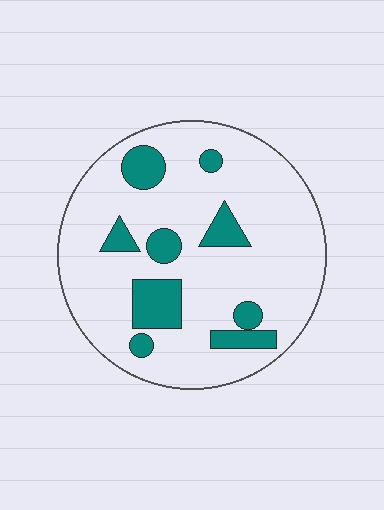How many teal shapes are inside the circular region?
9.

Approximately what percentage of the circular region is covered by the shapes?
Approximately 20%.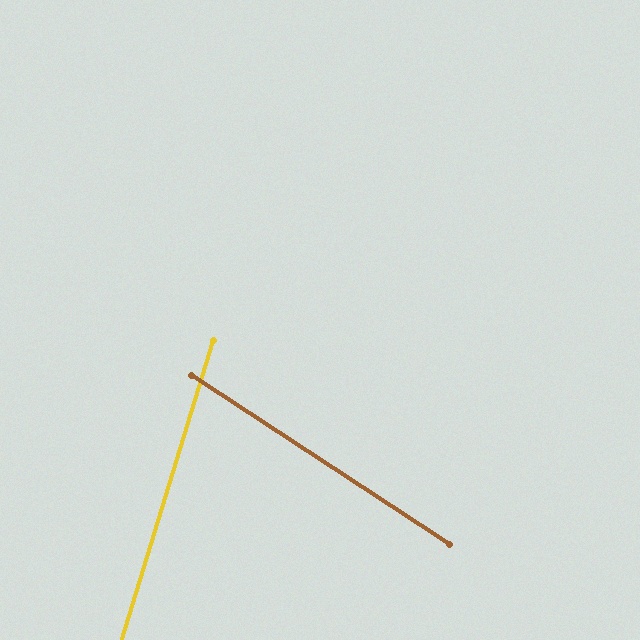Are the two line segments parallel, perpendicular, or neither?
Neither parallel nor perpendicular — they differ by about 74°.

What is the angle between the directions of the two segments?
Approximately 74 degrees.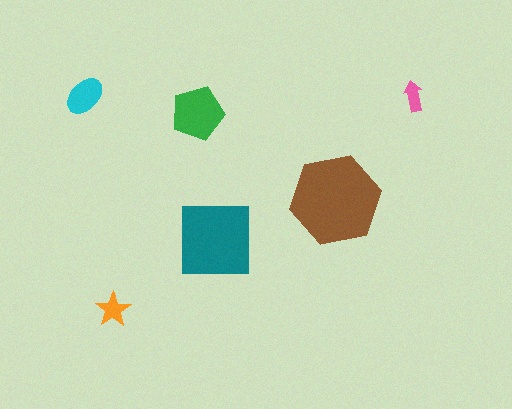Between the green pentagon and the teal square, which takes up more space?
The teal square.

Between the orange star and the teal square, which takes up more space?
The teal square.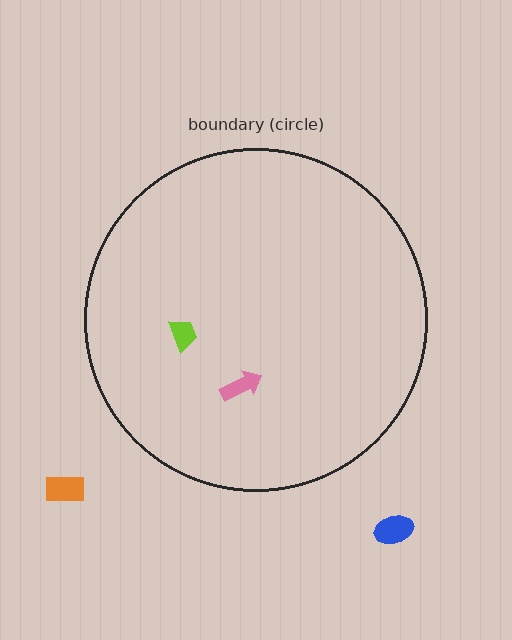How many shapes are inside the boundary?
2 inside, 2 outside.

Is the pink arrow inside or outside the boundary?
Inside.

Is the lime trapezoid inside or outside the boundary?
Inside.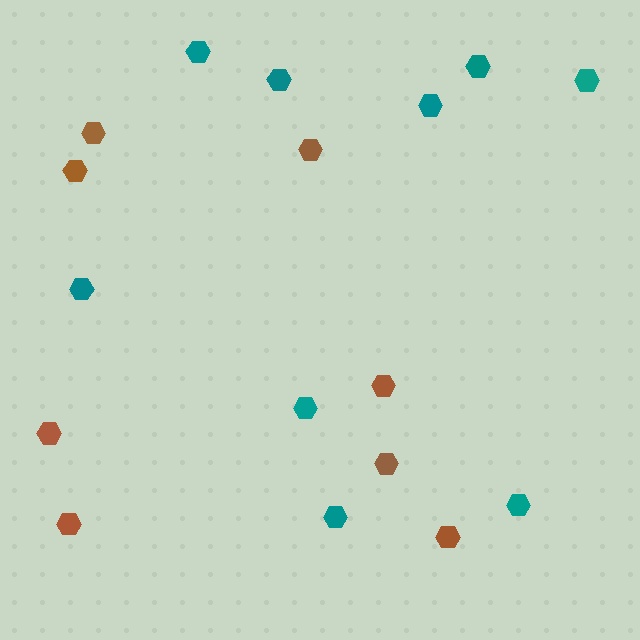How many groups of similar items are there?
There are 2 groups: one group of brown hexagons (8) and one group of teal hexagons (9).